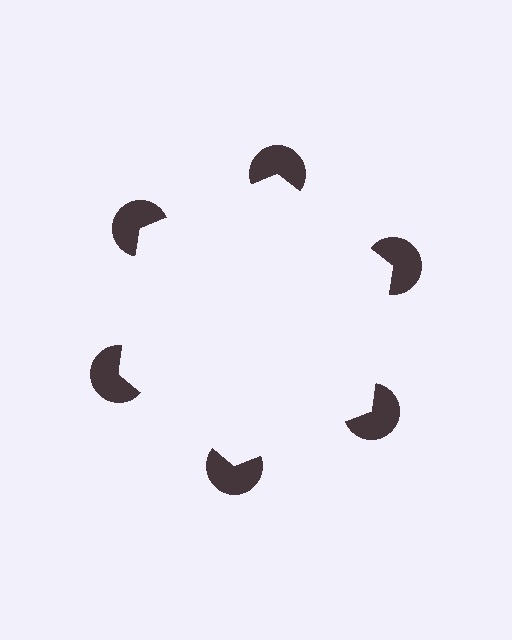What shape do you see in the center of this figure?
An illusory hexagon — its edges are inferred from the aligned wedge cuts in the pac-man discs, not physically drawn.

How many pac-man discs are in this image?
There are 6 — one at each vertex of the illusory hexagon.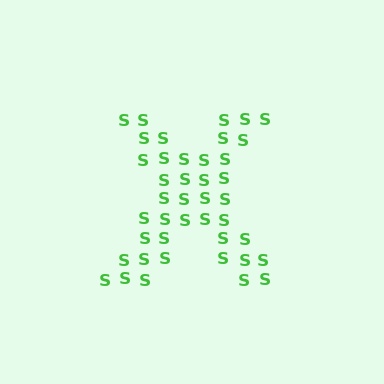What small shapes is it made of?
It is made of small letter S's.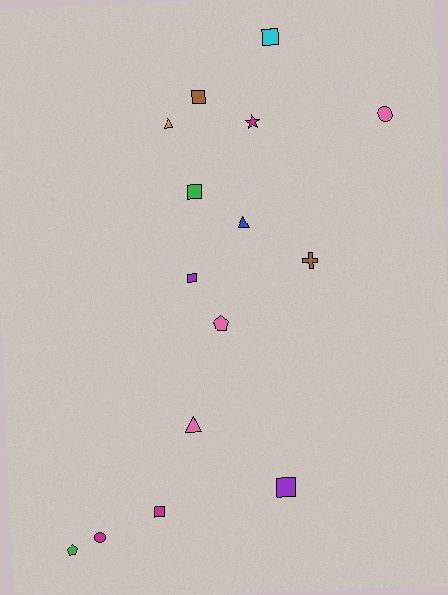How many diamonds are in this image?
There are no diamonds.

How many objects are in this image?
There are 15 objects.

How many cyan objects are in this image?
There is 1 cyan object.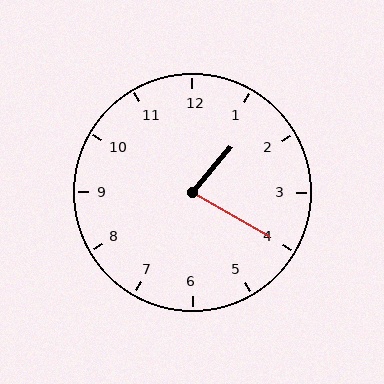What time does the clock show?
1:20.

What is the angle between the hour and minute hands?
Approximately 80 degrees.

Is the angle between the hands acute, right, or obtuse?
It is acute.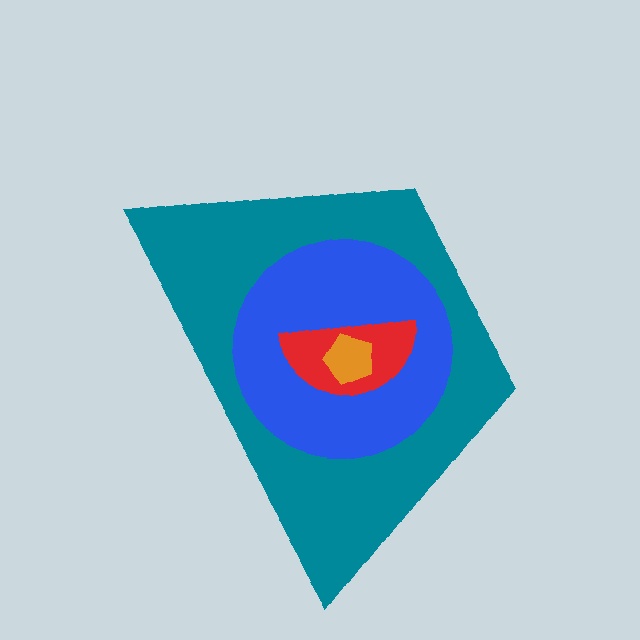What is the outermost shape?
The teal trapezoid.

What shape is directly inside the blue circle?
The red semicircle.